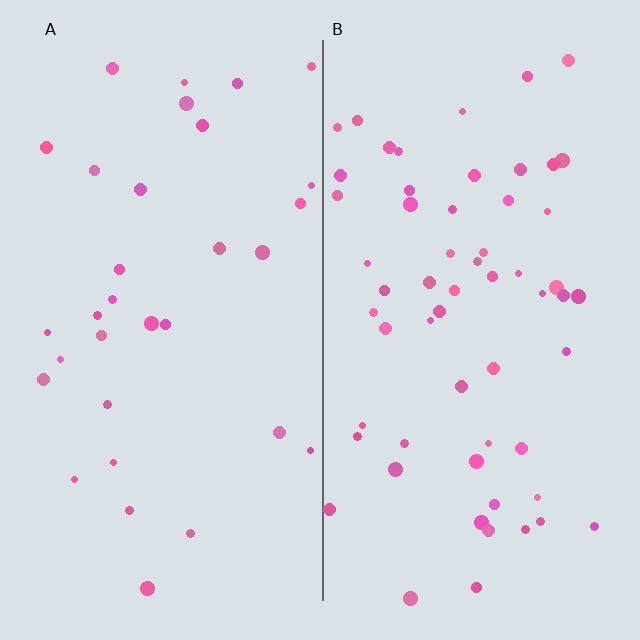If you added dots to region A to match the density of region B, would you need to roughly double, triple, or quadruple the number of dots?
Approximately double.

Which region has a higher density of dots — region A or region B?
B (the right).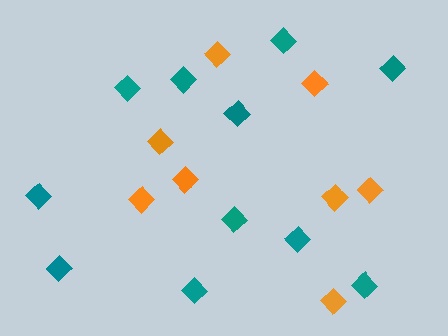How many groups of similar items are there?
There are 2 groups: one group of teal diamonds (11) and one group of orange diamonds (8).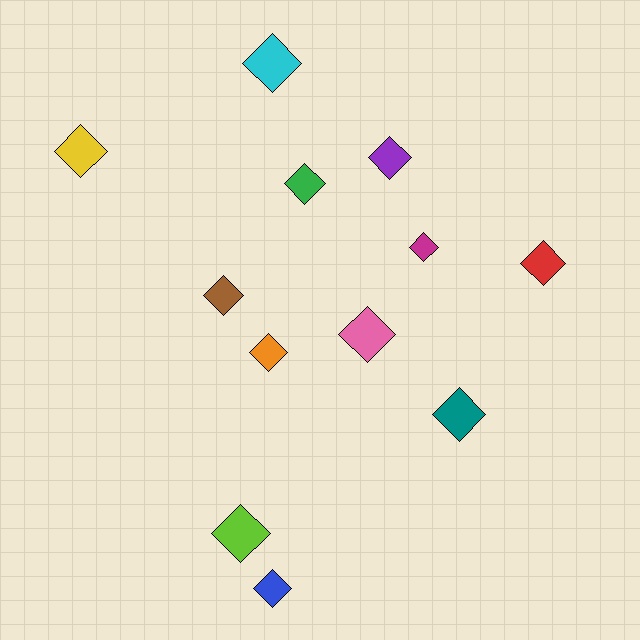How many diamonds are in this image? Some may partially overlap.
There are 12 diamonds.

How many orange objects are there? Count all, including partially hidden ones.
There is 1 orange object.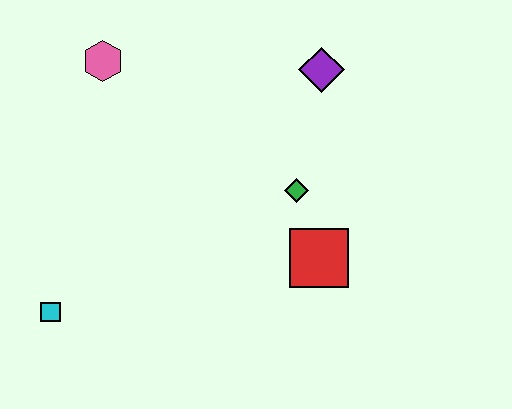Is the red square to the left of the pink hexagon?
No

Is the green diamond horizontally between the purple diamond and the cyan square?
Yes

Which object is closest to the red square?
The green diamond is closest to the red square.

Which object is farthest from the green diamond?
The cyan square is farthest from the green diamond.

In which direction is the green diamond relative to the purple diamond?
The green diamond is below the purple diamond.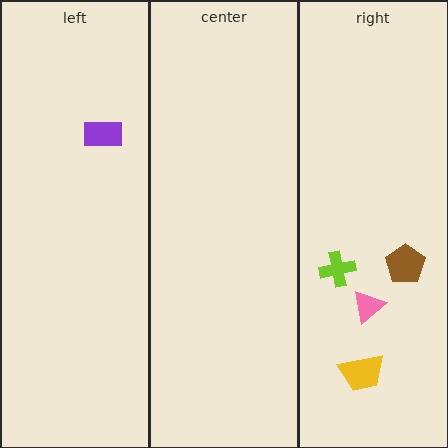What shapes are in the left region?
The purple rectangle.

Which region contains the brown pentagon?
The right region.